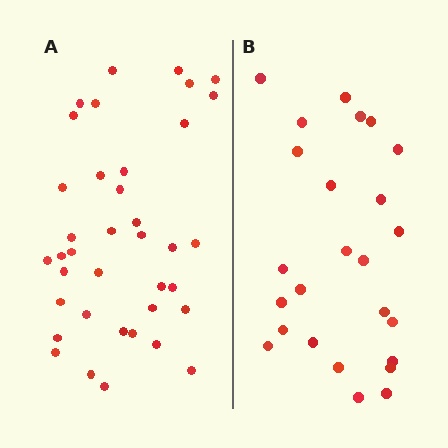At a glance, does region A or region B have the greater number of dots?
Region A (the left region) has more dots.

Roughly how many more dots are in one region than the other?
Region A has approximately 15 more dots than region B.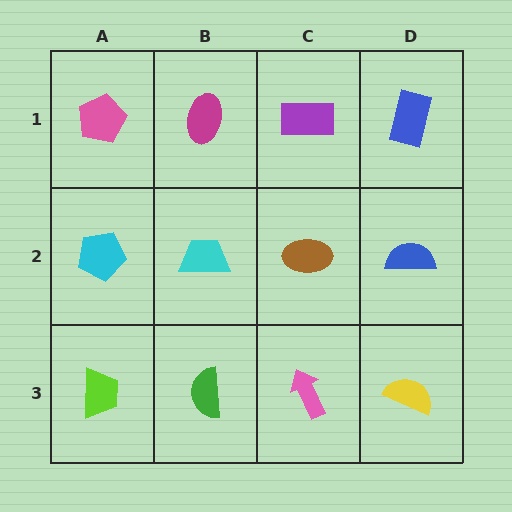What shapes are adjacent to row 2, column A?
A pink pentagon (row 1, column A), a lime trapezoid (row 3, column A), a cyan trapezoid (row 2, column B).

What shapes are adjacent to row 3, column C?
A brown ellipse (row 2, column C), a green semicircle (row 3, column B), a yellow semicircle (row 3, column D).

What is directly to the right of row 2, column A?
A cyan trapezoid.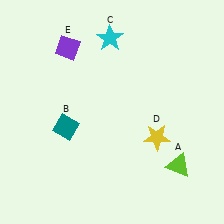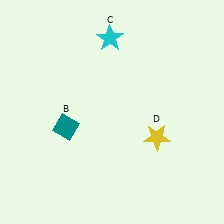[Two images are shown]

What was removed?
The lime triangle (A), the purple diamond (E) were removed in Image 2.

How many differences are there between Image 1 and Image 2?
There are 2 differences between the two images.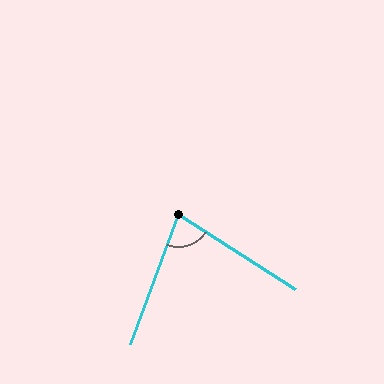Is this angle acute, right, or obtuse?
It is acute.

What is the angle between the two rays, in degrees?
Approximately 77 degrees.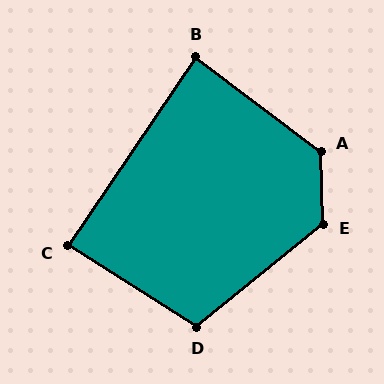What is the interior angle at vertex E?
Approximately 127 degrees (obtuse).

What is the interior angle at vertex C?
Approximately 88 degrees (approximately right).